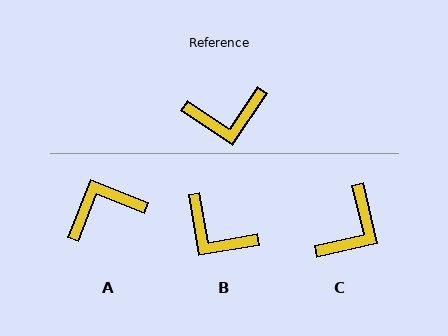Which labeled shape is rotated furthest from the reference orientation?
A, about 167 degrees away.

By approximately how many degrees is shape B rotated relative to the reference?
Approximately 47 degrees clockwise.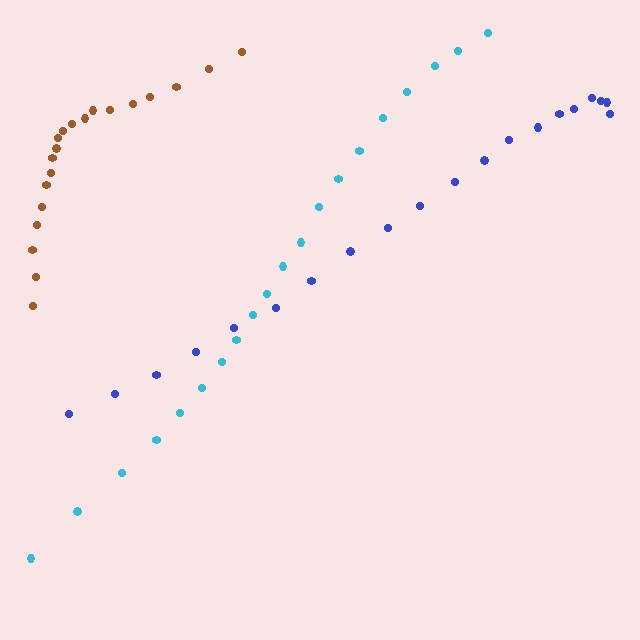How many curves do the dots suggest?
There are 3 distinct paths.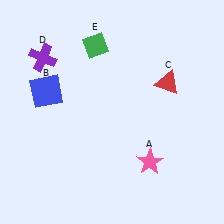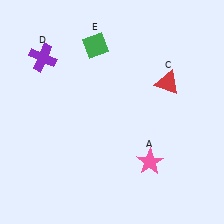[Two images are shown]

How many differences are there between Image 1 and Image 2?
There is 1 difference between the two images.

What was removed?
The blue square (B) was removed in Image 2.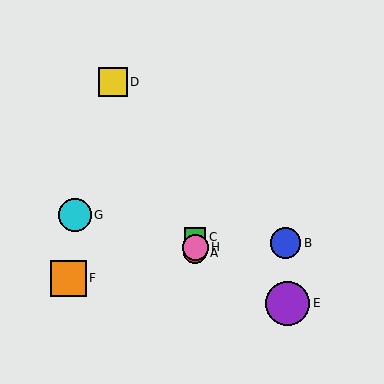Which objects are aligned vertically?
Objects A, C, H are aligned vertically.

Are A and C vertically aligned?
Yes, both are at x≈195.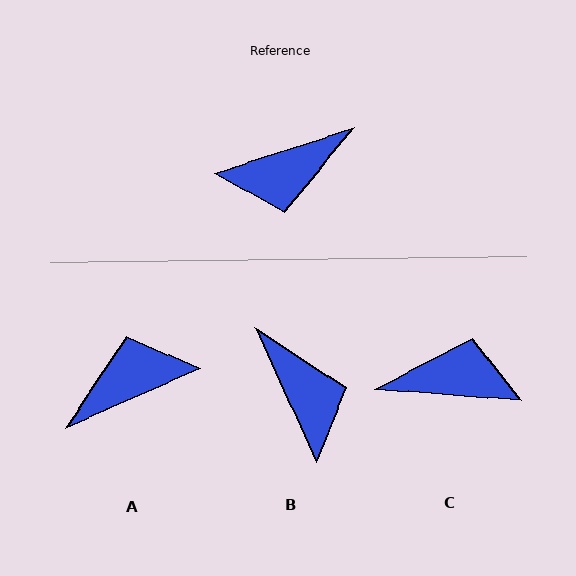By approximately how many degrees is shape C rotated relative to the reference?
Approximately 158 degrees counter-clockwise.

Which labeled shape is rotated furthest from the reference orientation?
A, about 174 degrees away.